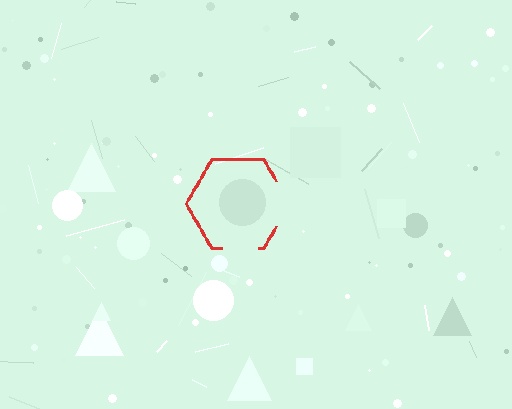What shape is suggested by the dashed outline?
The dashed outline suggests a hexagon.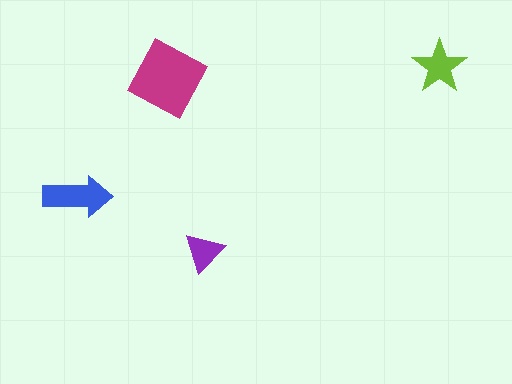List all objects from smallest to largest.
The purple triangle, the lime star, the blue arrow, the magenta diamond.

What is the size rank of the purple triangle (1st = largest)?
4th.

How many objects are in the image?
There are 4 objects in the image.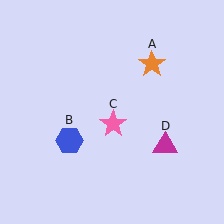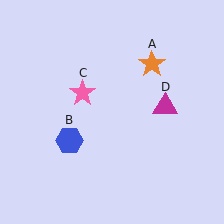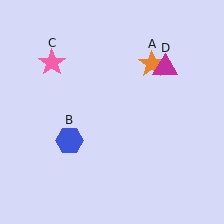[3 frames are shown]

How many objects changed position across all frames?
2 objects changed position: pink star (object C), magenta triangle (object D).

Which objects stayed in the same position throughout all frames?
Orange star (object A) and blue hexagon (object B) remained stationary.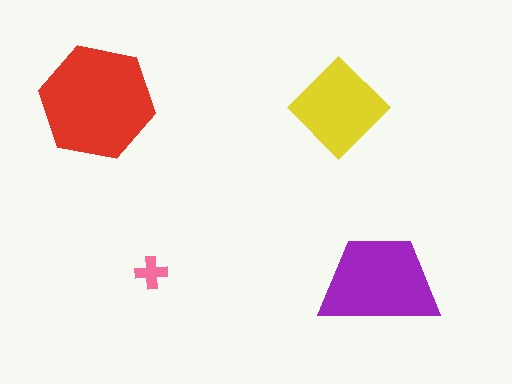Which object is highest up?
The red hexagon is topmost.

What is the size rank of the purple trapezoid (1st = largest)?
2nd.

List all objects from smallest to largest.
The pink cross, the yellow diamond, the purple trapezoid, the red hexagon.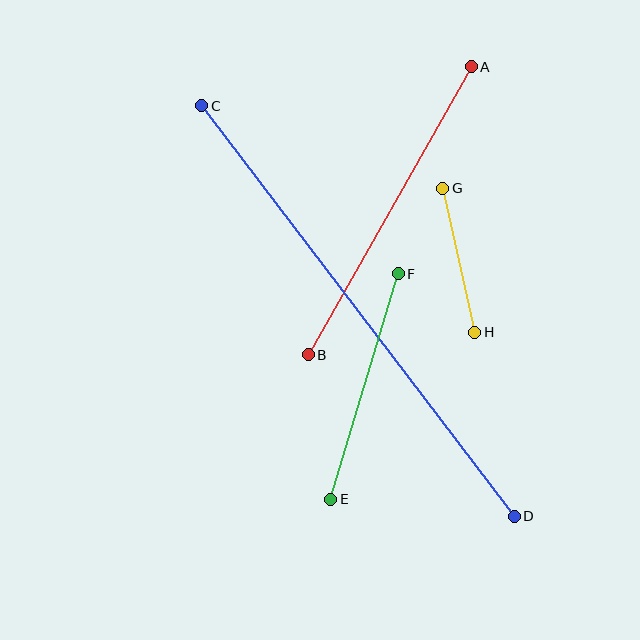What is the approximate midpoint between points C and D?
The midpoint is at approximately (358, 311) pixels.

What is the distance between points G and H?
The distance is approximately 147 pixels.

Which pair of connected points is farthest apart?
Points C and D are farthest apart.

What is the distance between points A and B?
The distance is approximately 331 pixels.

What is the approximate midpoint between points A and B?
The midpoint is at approximately (390, 211) pixels.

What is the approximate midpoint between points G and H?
The midpoint is at approximately (459, 260) pixels.